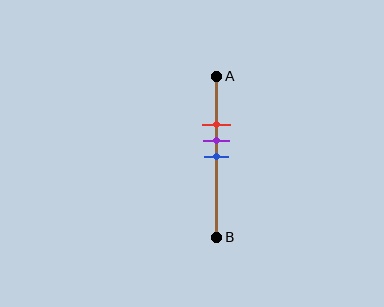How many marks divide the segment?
There are 3 marks dividing the segment.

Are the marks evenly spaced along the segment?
Yes, the marks are approximately evenly spaced.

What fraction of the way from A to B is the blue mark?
The blue mark is approximately 50% (0.5) of the way from A to B.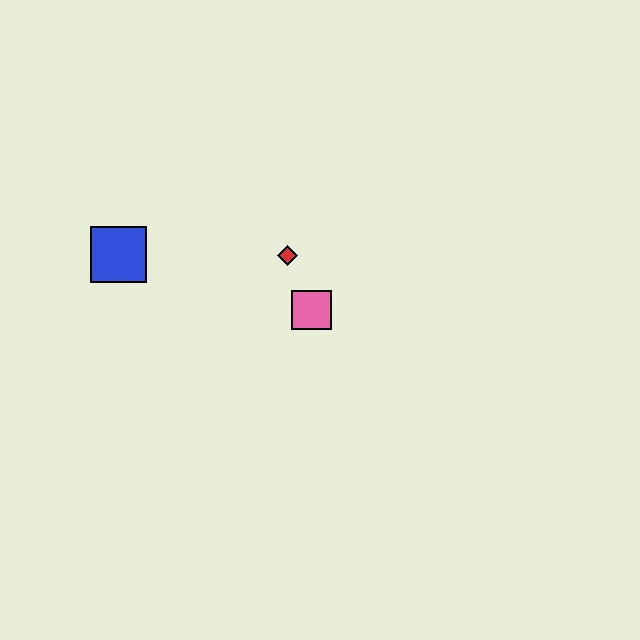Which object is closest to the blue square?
The red diamond is closest to the blue square.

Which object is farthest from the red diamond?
The blue square is farthest from the red diamond.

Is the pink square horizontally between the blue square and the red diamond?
No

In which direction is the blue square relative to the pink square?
The blue square is to the left of the pink square.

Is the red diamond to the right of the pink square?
No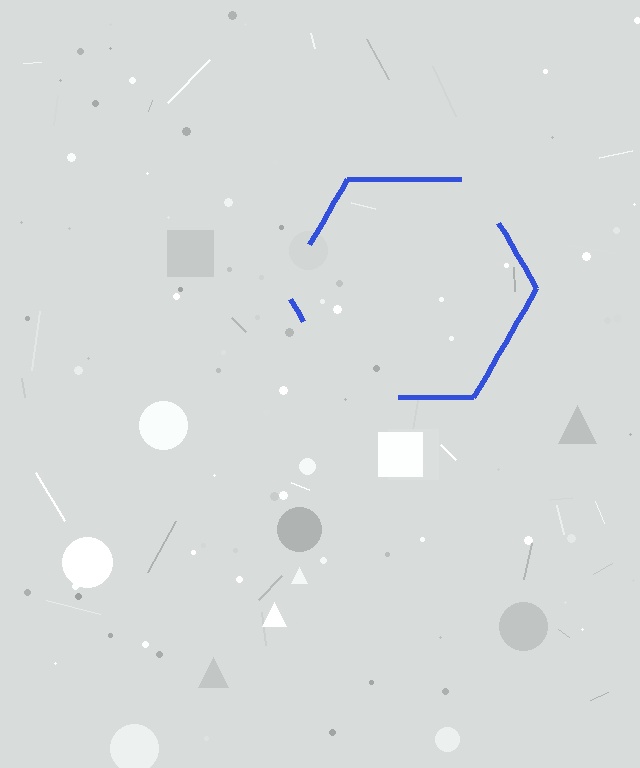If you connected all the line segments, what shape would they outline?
They would outline a hexagon.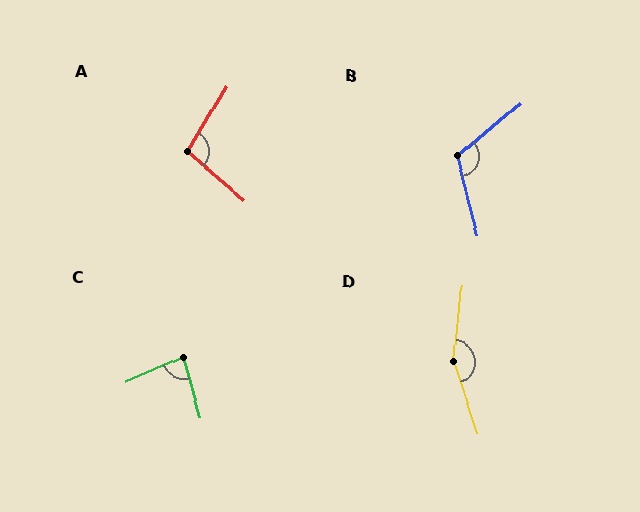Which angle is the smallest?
C, at approximately 82 degrees.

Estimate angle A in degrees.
Approximately 99 degrees.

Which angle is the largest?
D, at approximately 155 degrees.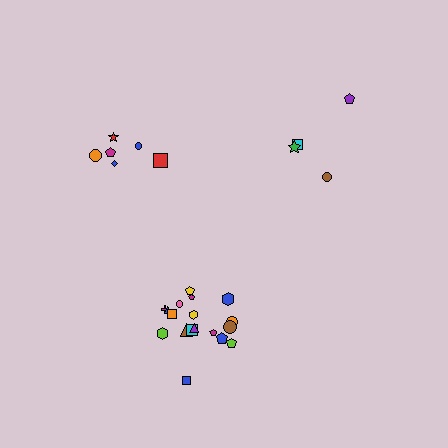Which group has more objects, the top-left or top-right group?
The top-left group.